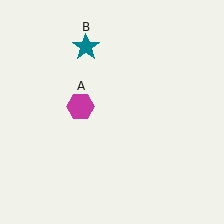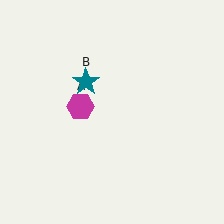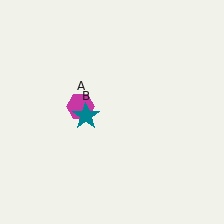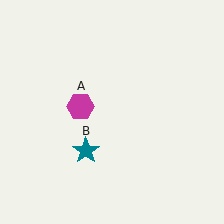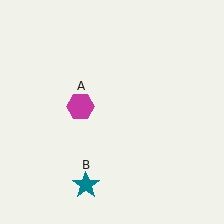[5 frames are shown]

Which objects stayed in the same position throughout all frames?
Magenta hexagon (object A) remained stationary.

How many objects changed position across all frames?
1 object changed position: teal star (object B).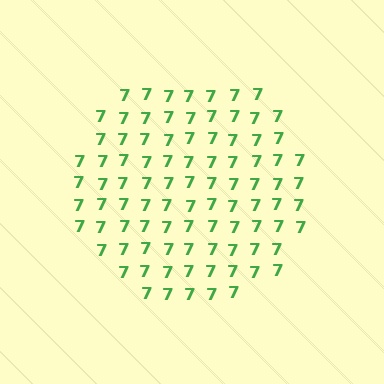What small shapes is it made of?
It is made of small digit 7's.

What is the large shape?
The large shape is a circle.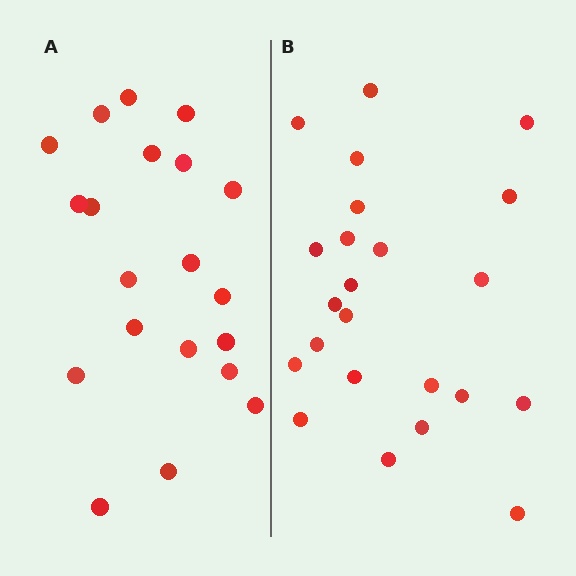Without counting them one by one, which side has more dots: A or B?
Region B (the right region) has more dots.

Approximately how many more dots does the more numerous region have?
Region B has just a few more — roughly 2 or 3 more dots than region A.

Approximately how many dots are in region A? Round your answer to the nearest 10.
About 20 dots.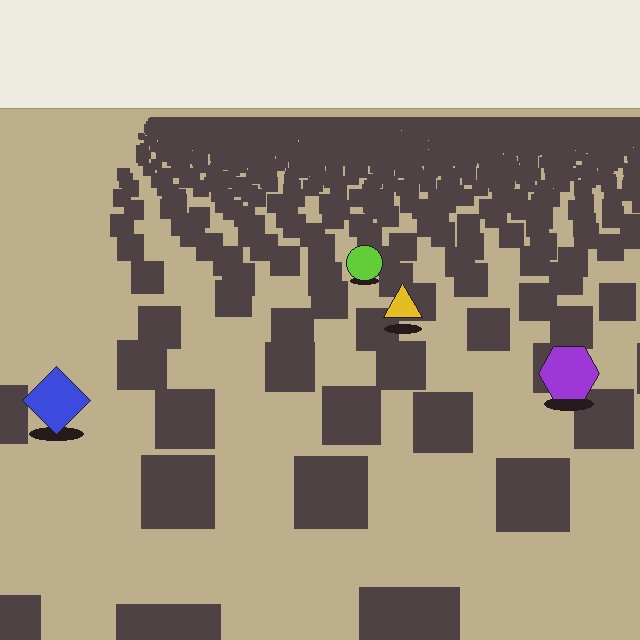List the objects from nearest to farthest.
From nearest to farthest: the blue diamond, the purple hexagon, the yellow triangle, the lime circle.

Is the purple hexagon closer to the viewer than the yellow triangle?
Yes. The purple hexagon is closer — you can tell from the texture gradient: the ground texture is coarser near it.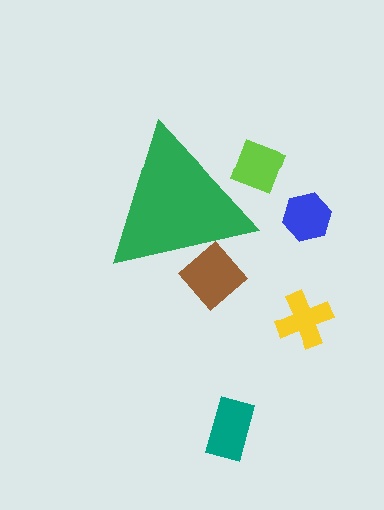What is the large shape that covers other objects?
A green triangle.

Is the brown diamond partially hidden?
Yes, the brown diamond is partially hidden behind the green triangle.